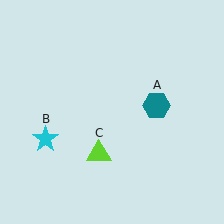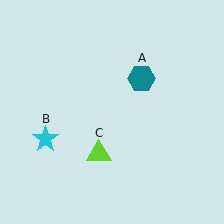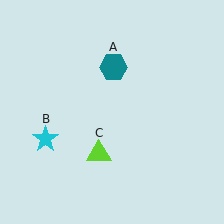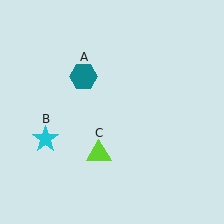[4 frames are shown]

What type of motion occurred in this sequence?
The teal hexagon (object A) rotated counterclockwise around the center of the scene.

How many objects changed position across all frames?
1 object changed position: teal hexagon (object A).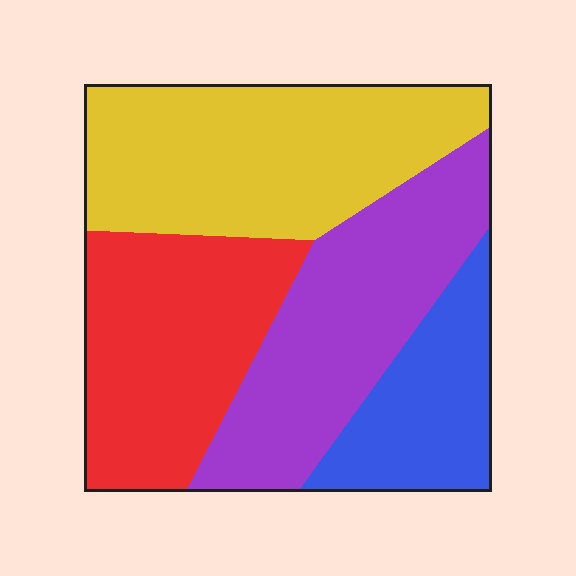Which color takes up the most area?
Yellow, at roughly 30%.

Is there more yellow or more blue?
Yellow.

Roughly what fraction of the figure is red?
Red covers 26% of the figure.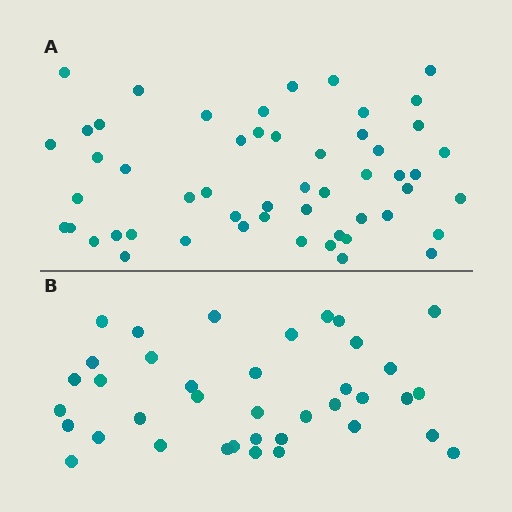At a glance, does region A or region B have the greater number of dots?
Region A (the top region) has more dots.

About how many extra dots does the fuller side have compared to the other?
Region A has approximately 15 more dots than region B.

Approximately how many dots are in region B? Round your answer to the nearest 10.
About 40 dots. (The exact count is 38, which rounds to 40.)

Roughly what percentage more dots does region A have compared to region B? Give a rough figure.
About 40% more.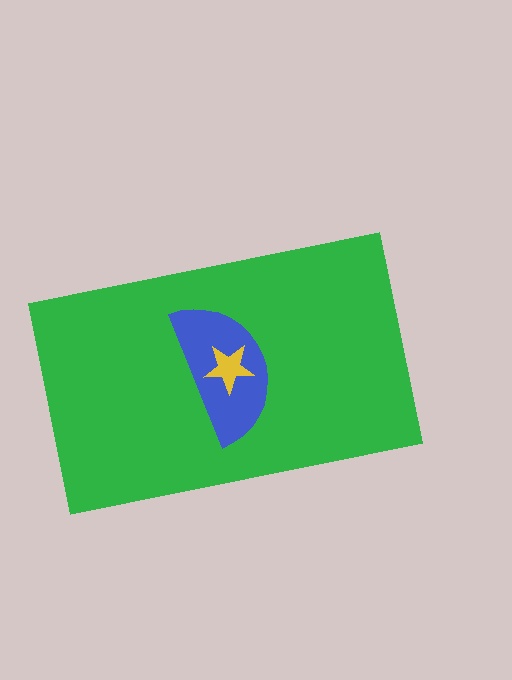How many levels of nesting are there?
3.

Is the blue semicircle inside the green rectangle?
Yes.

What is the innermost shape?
The yellow star.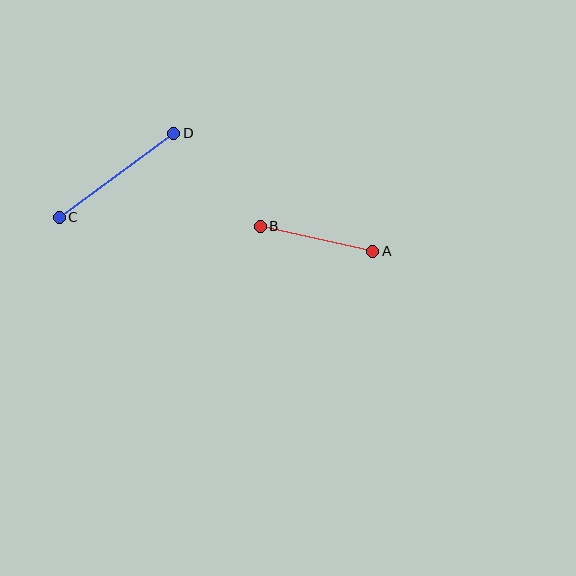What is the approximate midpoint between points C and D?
The midpoint is at approximately (116, 175) pixels.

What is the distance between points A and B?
The distance is approximately 115 pixels.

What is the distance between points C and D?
The distance is approximately 142 pixels.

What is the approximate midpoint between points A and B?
The midpoint is at approximately (316, 239) pixels.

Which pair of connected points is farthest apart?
Points C and D are farthest apart.